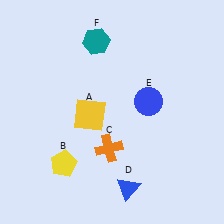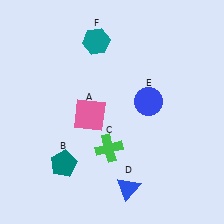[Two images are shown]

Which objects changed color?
A changed from yellow to pink. B changed from yellow to teal. C changed from orange to green.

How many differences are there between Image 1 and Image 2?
There are 3 differences between the two images.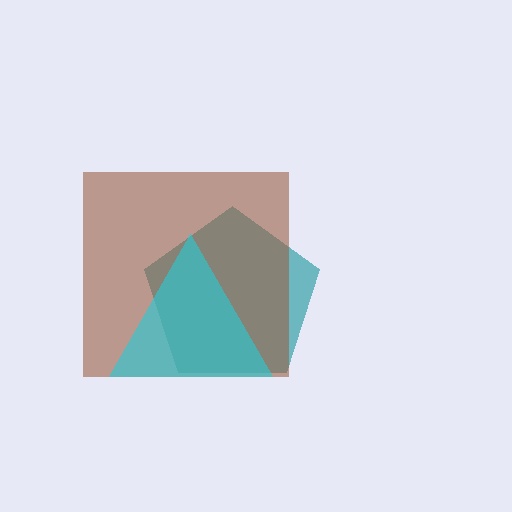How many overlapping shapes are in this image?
There are 3 overlapping shapes in the image.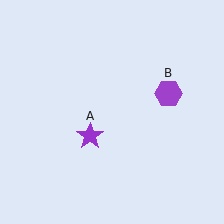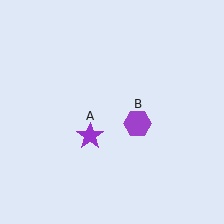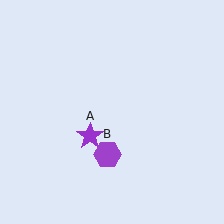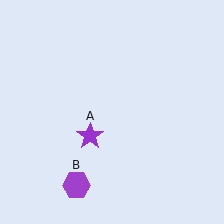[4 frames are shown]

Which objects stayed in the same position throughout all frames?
Purple star (object A) remained stationary.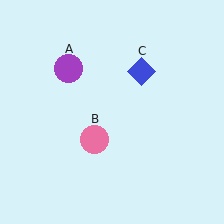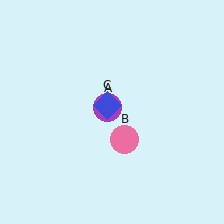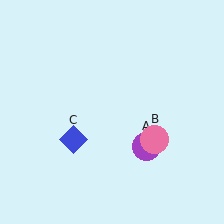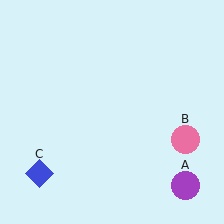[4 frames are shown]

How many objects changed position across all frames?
3 objects changed position: purple circle (object A), pink circle (object B), blue diamond (object C).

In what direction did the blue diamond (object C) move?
The blue diamond (object C) moved down and to the left.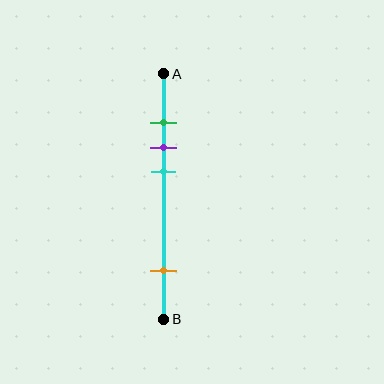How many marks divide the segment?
There are 4 marks dividing the segment.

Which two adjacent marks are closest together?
The green and purple marks are the closest adjacent pair.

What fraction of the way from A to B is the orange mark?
The orange mark is approximately 80% (0.8) of the way from A to B.